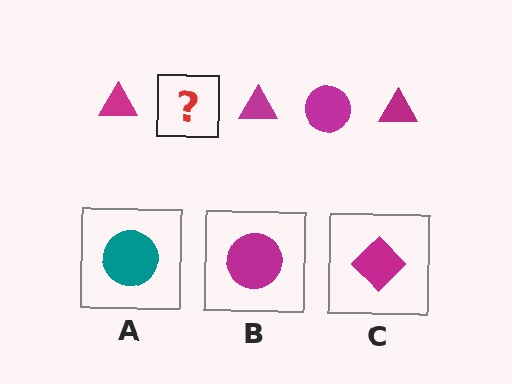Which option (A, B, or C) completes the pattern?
B.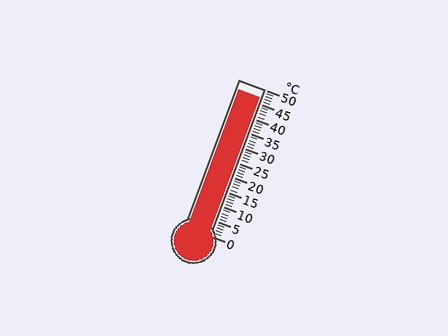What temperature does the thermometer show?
The thermometer shows approximately 47°C.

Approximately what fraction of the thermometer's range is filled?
The thermometer is filled to approximately 95% of its range.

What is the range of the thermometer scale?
The thermometer scale ranges from 0°C to 50°C.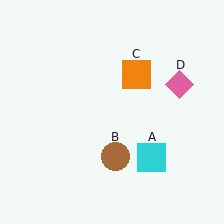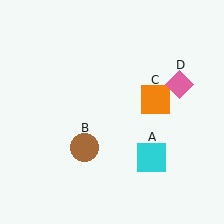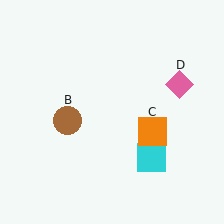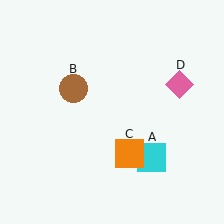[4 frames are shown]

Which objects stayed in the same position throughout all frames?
Cyan square (object A) and pink diamond (object D) remained stationary.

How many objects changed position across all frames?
2 objects changed position: brown circle (object B), orange square (object C).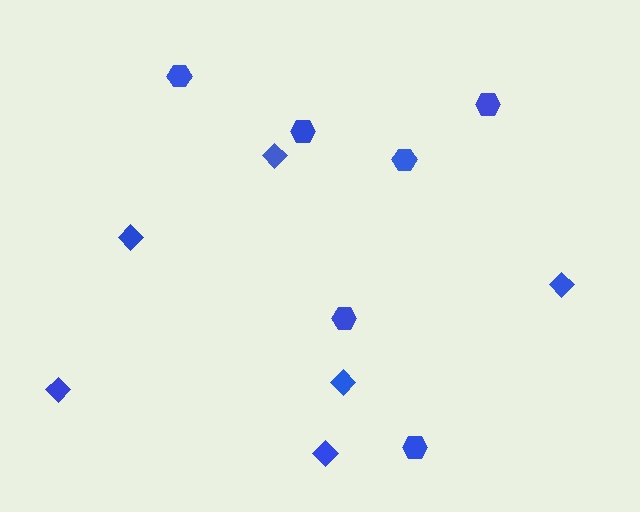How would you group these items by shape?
There are 2 groups: one group of diamonds (6) and one group of hexagons (6).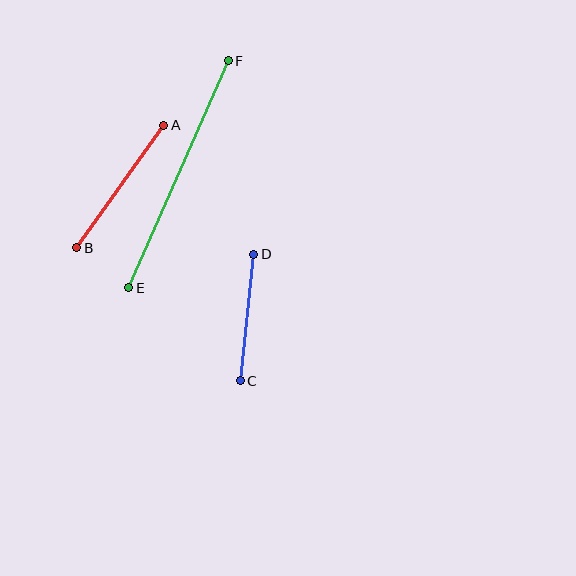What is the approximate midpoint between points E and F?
The midpoint is at approximately (178, 174) pixels.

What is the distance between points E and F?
The distance is approximately 248 pixels.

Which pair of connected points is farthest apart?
Points E and F are farthest apart.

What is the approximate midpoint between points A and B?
The midpoint is at approximately (120, 186) pixels.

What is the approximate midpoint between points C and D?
The midpoint is at approximately (247, 318) pixels.